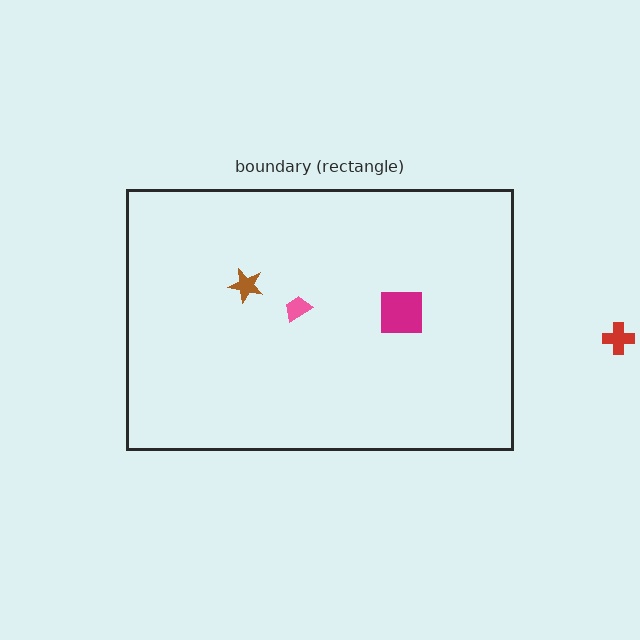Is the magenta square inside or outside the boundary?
Inside.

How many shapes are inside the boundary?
3 inside, 1 outside.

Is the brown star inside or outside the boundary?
Inside.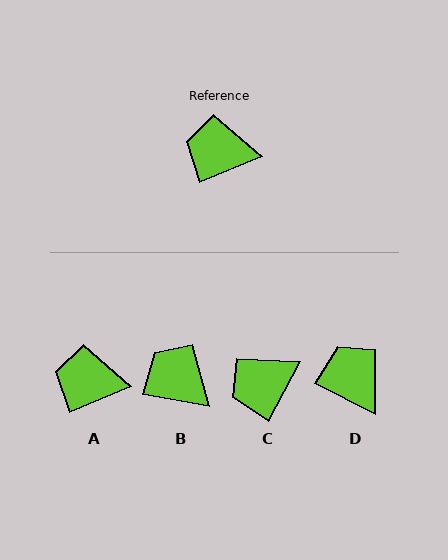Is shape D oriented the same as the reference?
No, it is off by about 49 degrees.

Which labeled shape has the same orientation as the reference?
A.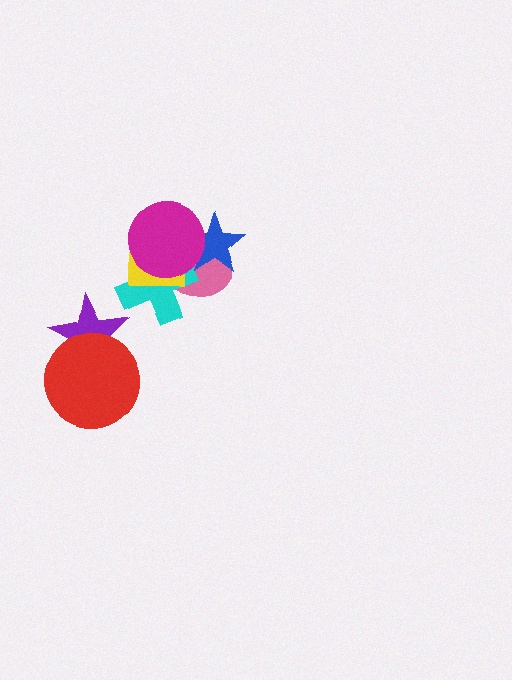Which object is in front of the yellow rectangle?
The magenta circle is in front of the yellow rectangle.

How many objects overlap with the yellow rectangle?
3 objects overlap with the yellow rectangle.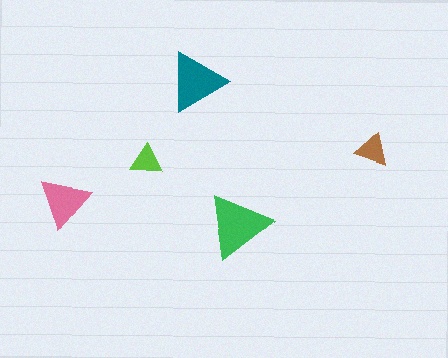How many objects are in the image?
There are 5 objects in the image.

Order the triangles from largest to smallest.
the green one, the teal one, the pink one, the brown one, the lime one.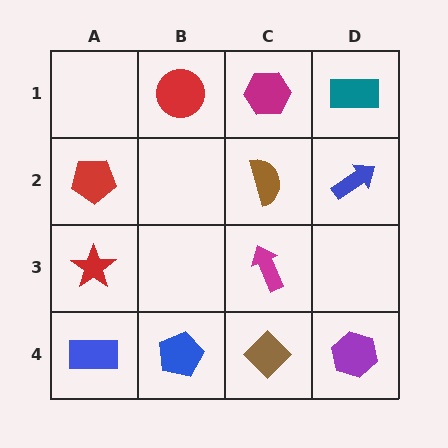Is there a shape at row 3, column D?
No, that cell is empty.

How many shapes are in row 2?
3 shapes.